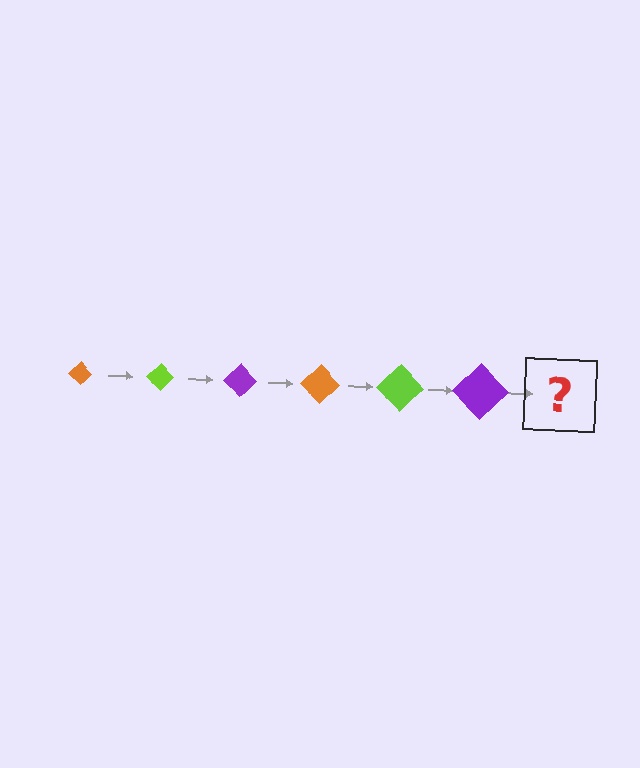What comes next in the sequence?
The next element should be an orange diamond, larger than the previous one.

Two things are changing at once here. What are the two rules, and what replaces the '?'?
The two rules are that the diamond grows larger each step and the color cycles through orange, lime, and purple. The '?' should be an orange diamond, larger than the previous one.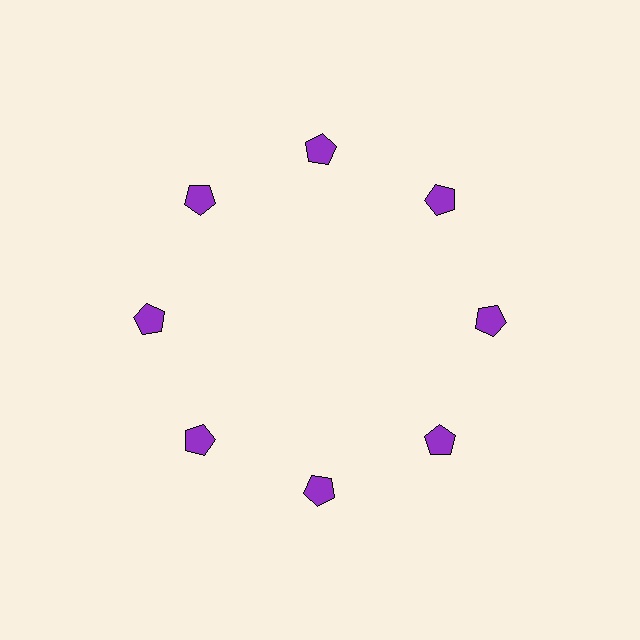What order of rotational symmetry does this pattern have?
This pattern has 8-fold rotational symmetry.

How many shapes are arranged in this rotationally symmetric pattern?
There are 8 shapes, arranged in 8 groups of 1.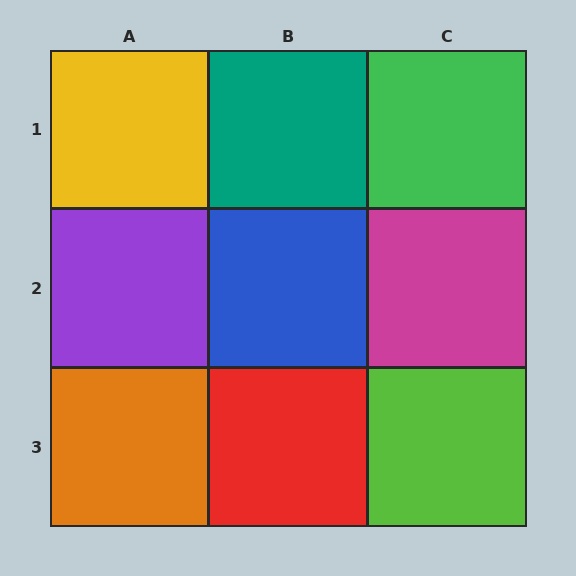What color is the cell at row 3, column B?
Red.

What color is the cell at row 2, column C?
Magenta.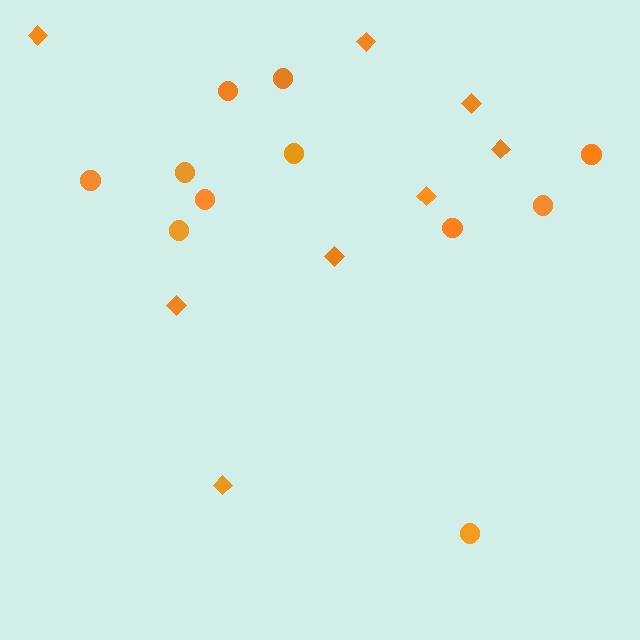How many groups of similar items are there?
There are 2 groups: one group of circles (11) and one group of diamonds (8).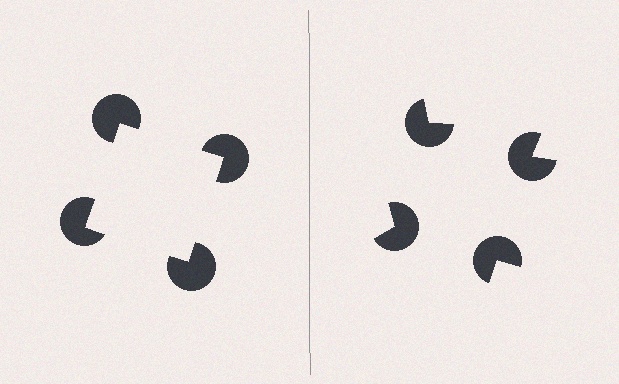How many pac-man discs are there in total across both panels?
8 — 4 on each side.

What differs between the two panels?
The pac-man discs are positioned identically on both sides; only the wedge orientations differ. On the left they align to a square; on the right they are misaligned.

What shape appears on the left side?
An illusory square.